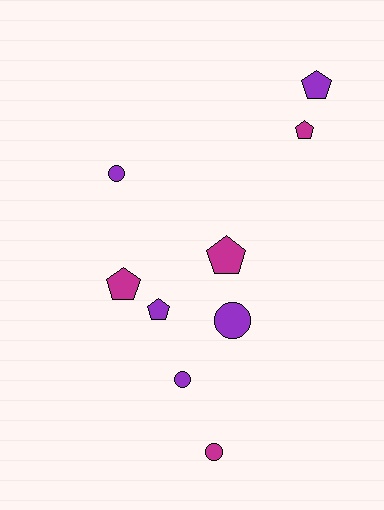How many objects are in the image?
There are 9 objects.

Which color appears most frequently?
Purple, with 5 objects.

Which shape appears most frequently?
Pentagon, with 5 objects.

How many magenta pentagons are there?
There are 3 magenta pentagons.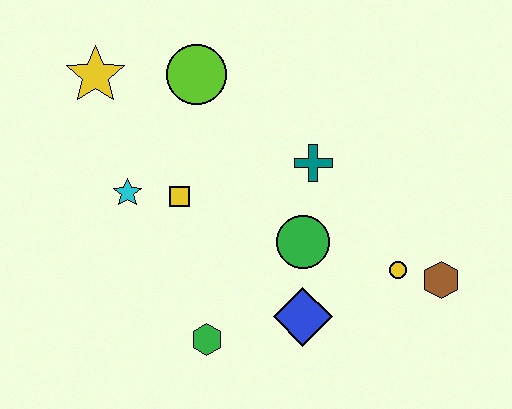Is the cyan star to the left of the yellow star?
No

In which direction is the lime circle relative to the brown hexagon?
The lime circle is to the left of the brown hexagon.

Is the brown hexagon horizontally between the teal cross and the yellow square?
No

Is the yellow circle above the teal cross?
No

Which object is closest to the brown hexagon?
The yellow circle is closest to the brown hexagon.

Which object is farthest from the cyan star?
The brown hexagon is farthest from the cyan star.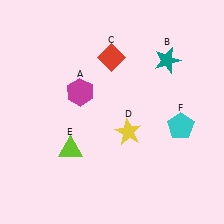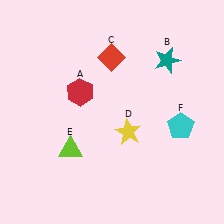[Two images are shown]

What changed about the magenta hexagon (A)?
In Image 1, A is magenta. In Image 2, it changed to red.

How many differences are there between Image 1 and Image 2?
There is 1 difference between the two images.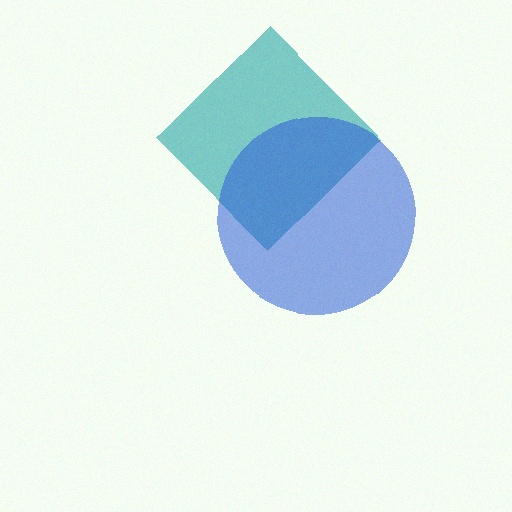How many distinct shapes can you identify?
There are 2 distinct shapes: a teal diamond, a blue circle.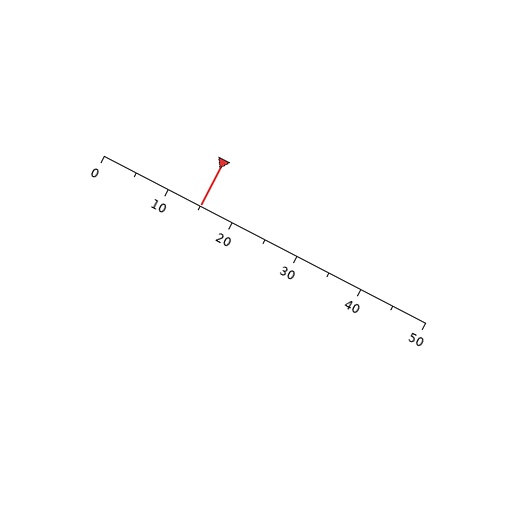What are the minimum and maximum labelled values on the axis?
The axis runs from 0 to 50.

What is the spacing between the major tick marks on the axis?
The major ticks are spaced 10 apart.